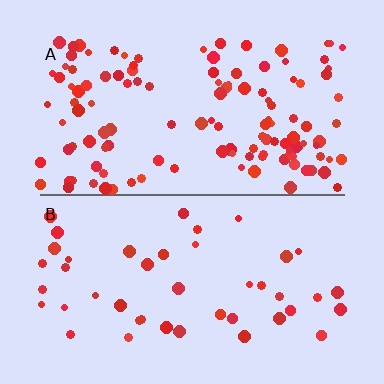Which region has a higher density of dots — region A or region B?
A (the top).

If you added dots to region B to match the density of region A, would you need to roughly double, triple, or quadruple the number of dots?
Approximately triple.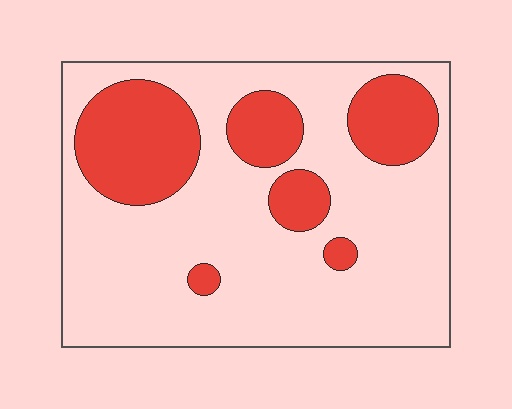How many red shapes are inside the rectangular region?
6.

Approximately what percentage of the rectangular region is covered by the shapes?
Approximately 25%.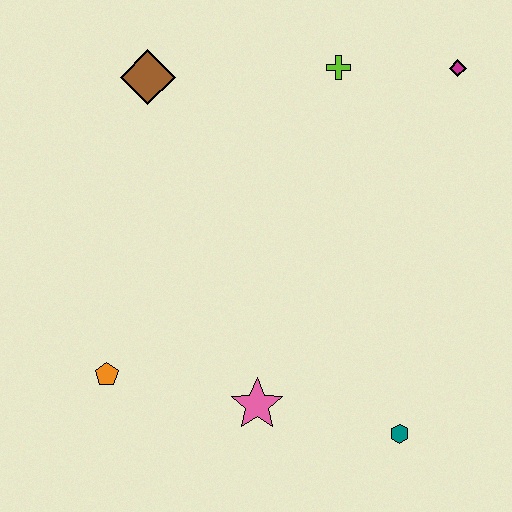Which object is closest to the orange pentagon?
The pink star is closest to the orange pentagon.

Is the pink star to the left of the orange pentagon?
No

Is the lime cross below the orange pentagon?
No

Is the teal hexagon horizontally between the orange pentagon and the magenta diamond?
Yes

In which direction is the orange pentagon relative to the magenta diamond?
The orange pentagon is to the left of the magenta diamond.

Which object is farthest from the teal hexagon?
The brown diamond is farthest from the teal hexagon.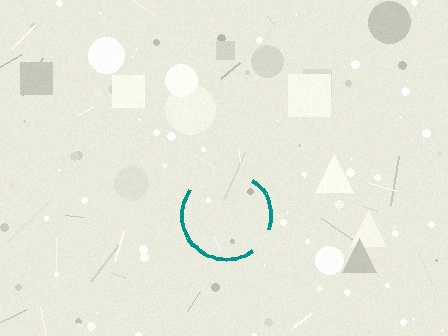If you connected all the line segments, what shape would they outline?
They would outline a circle.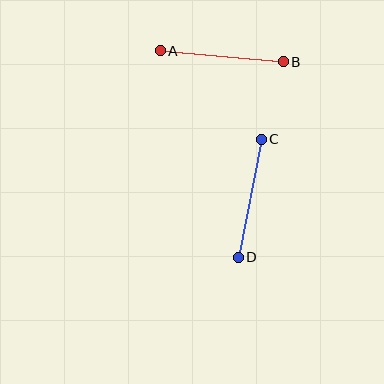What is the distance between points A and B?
The distance is approximately 123 pixels.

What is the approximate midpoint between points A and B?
The midpoint is at approximately (222, 56) pixels.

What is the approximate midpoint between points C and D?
The midpoint is at approximately (250, 198) pixels.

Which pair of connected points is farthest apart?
Points A and B are farthest apart.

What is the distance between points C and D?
The distance is approximately 120 pixels.